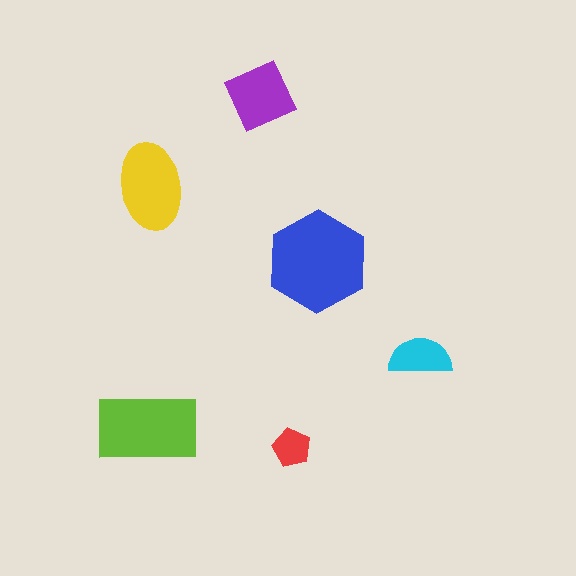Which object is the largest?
The blue hexagon.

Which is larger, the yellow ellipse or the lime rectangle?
The lime rectangle.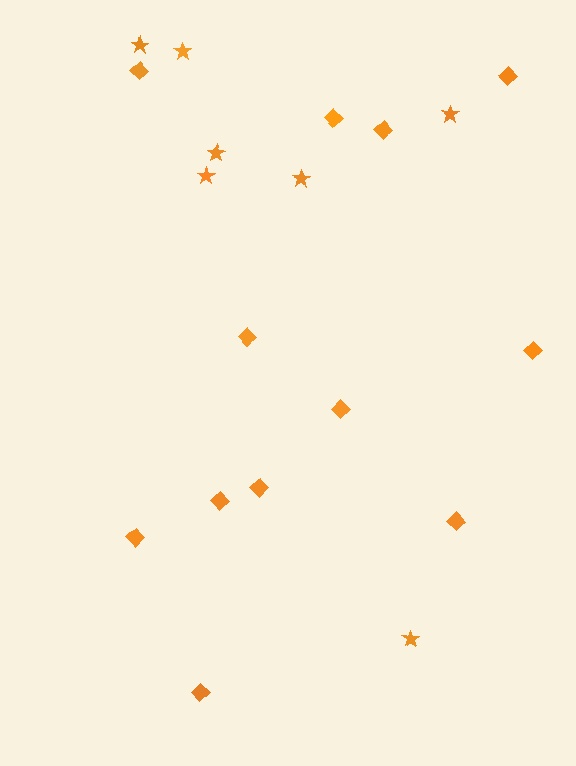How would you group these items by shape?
There are 2 groups: one group of diamonds (12) and one group of stars (7).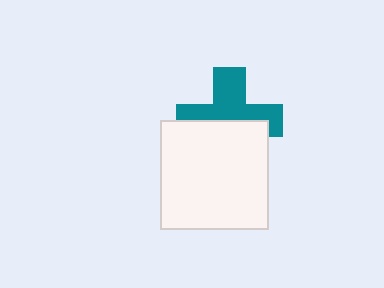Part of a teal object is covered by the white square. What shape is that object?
It is a cross.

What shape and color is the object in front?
The object in front is a white square.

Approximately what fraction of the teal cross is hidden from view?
Roughly 48% of the teal cross is hidden behind the white square.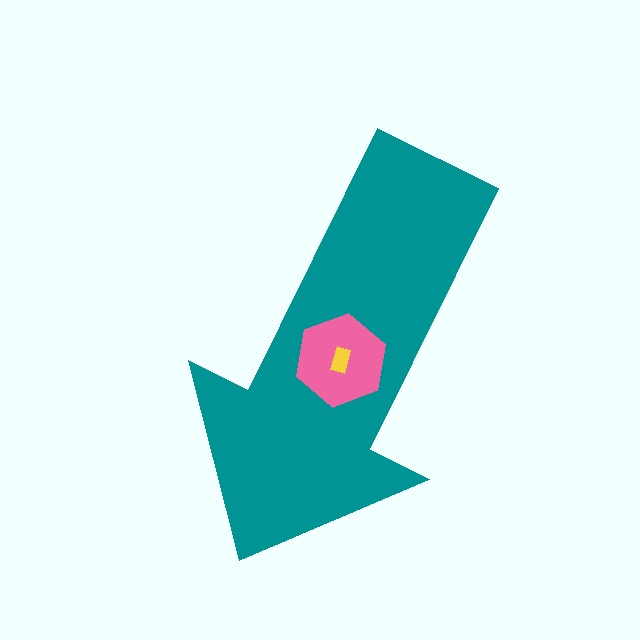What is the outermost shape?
The teal arrow.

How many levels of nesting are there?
3.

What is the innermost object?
The yellow rectangle.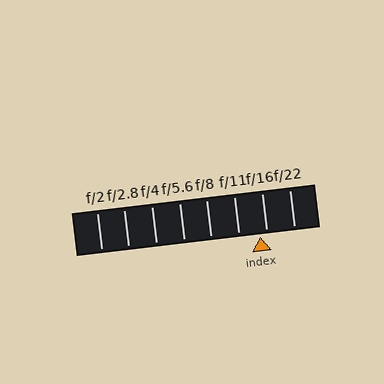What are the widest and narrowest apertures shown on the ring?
The widest aperture shown is f/2 and the narrowest is f/22.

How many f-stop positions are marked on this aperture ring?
There are 8 f-stop positions marked.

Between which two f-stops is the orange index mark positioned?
The index mark is between f/11 and f/16.